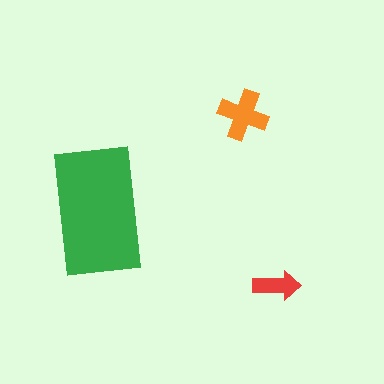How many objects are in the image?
There are 3 objects in the image.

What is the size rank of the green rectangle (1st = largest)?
1st.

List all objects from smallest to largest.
The red arrow, the orange cross, the green rectangle.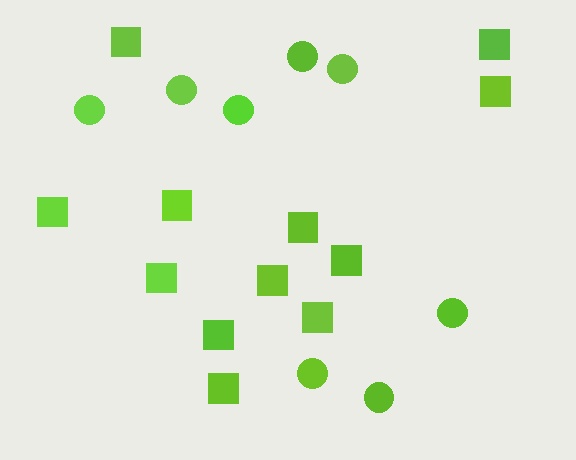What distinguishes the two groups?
There are 2 groups: one group of squares (12) and one group of circles (8).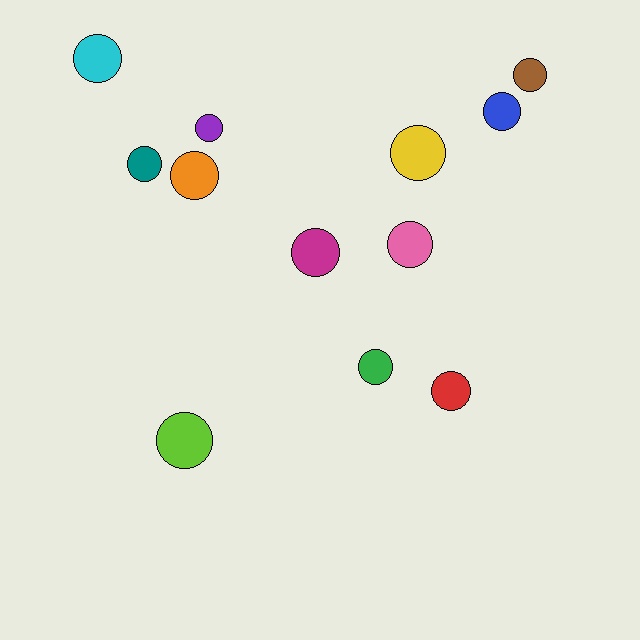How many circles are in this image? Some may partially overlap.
There are 12 circles.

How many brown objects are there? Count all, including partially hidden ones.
There is 1 brown object.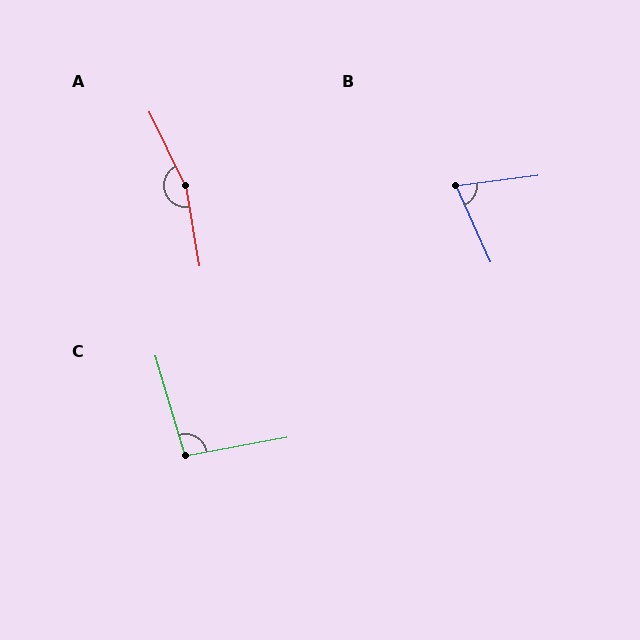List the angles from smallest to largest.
B (73°), C (96°), A (163°).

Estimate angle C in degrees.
Approximately 96 degrees.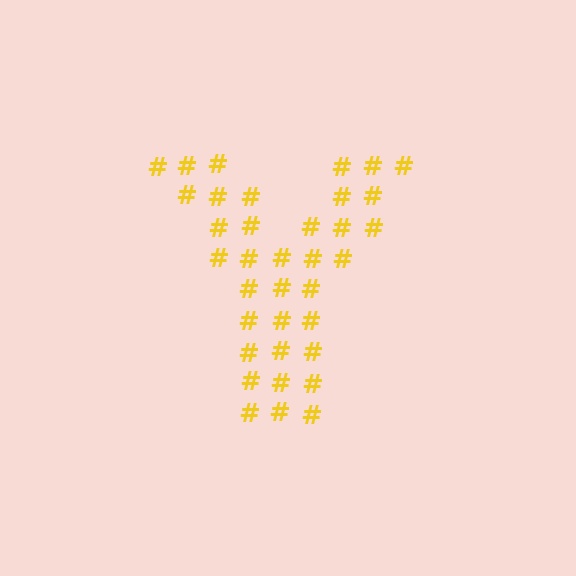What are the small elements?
The small elements are hash symbols.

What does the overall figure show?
The overall figure shows the letter Y.